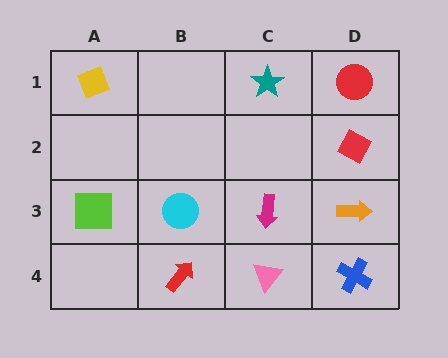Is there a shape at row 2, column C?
No, that cell is empty.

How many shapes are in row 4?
3 shapes.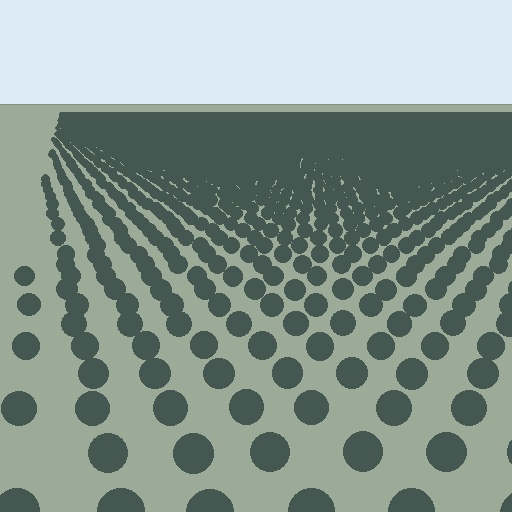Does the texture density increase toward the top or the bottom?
Density increases toward the top.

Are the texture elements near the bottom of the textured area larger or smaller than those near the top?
Larger. Near the bottom, elements are closer to the viewer and appear at a bigger on-screen size.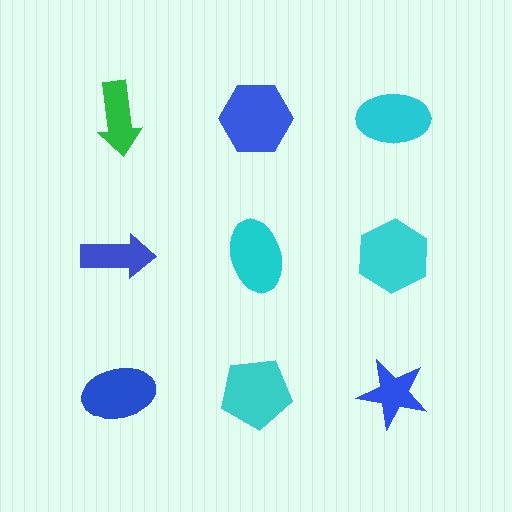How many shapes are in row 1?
3 shapes.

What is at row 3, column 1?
A blue ellipse.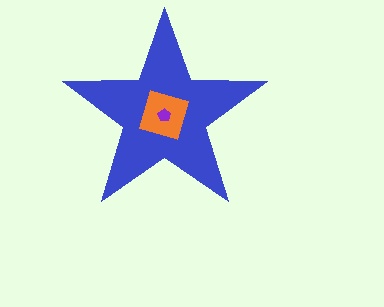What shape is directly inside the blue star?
The orange diamond.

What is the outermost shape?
The blue star.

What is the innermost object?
The purple pentagon.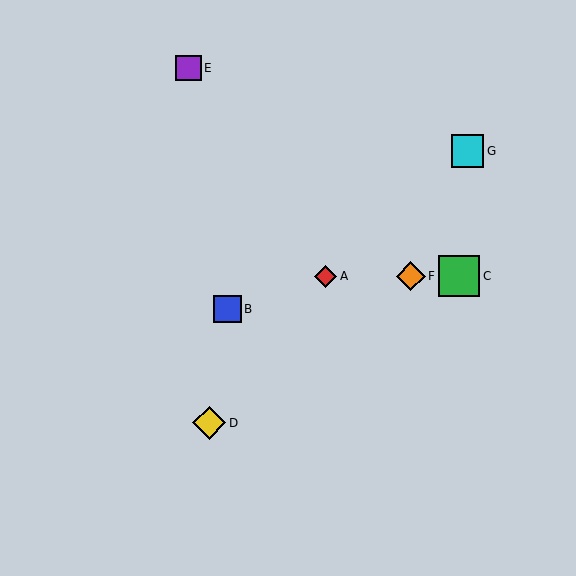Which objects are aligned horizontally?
Objects A, C, F are aligned horizontally.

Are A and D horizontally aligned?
No, A is at y≈276 and D is at y≈423.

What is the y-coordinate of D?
Object D is at y≈423.